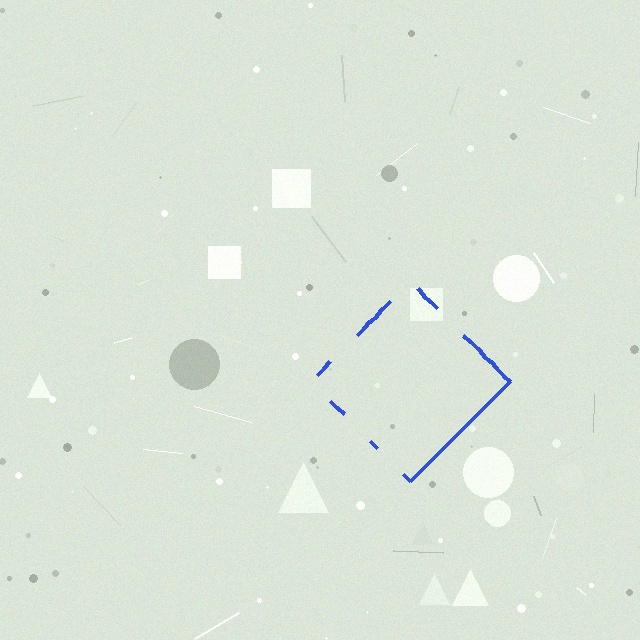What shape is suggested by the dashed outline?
The dashed outline suggests a diamond.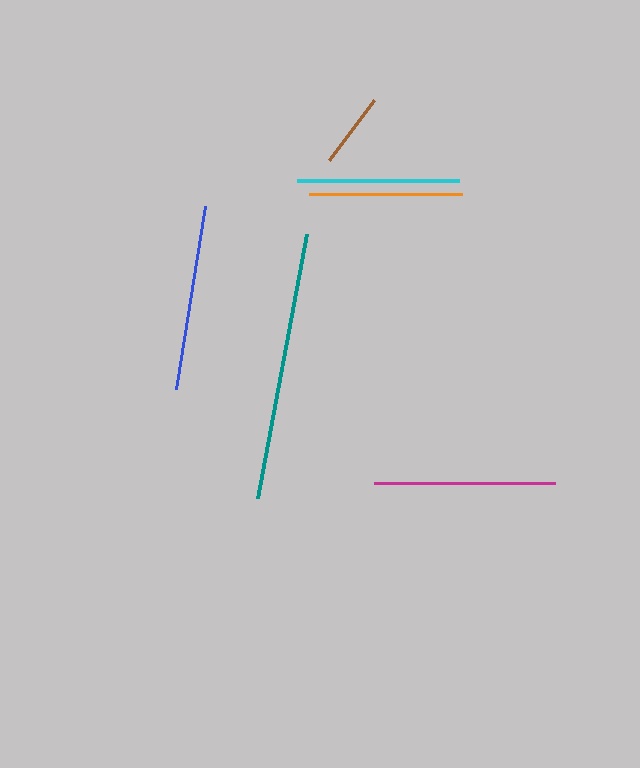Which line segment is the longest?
The teal line is the longest at approximately 269 pixels.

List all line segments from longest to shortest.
From longest to shortest: teal, blue, magenta, cyan, orange, brown.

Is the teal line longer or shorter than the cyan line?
The teal line is longer than the cyan line.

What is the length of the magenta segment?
The magenta segment is approximately 180 pixels long.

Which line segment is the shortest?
The brown line is the shortest at approximately 75 pixels.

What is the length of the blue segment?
The blue segment is approximately 185 pixels long.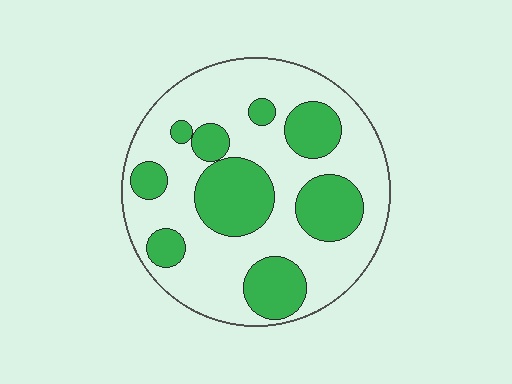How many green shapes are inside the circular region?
9.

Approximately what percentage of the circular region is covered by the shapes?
Approximately 35%.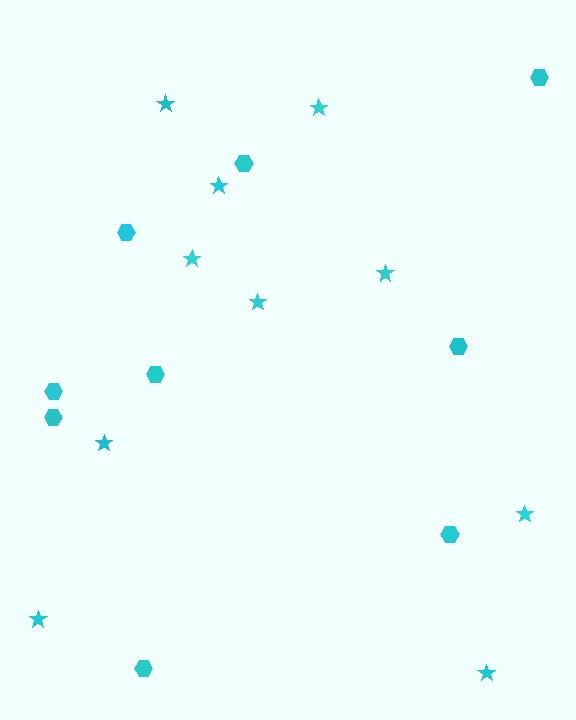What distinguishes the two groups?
There are 2 groups: one group of hexagons (9) and one group of stars (10).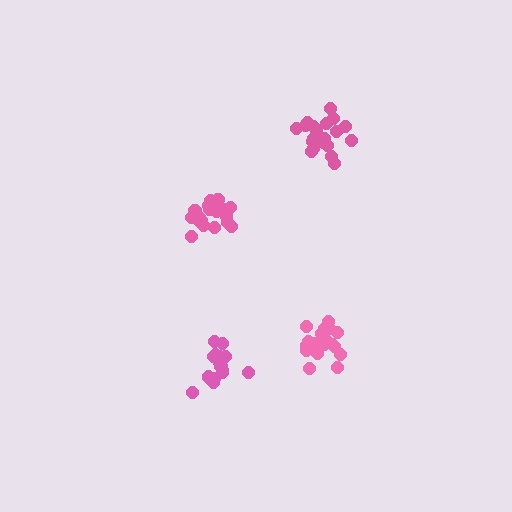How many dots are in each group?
Group 1: 19 dots, Group 2: 20 dots, Group 3: 20 dots, Group 4: 17 dots (76 total).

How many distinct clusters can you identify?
There are 4 distinct clusters.